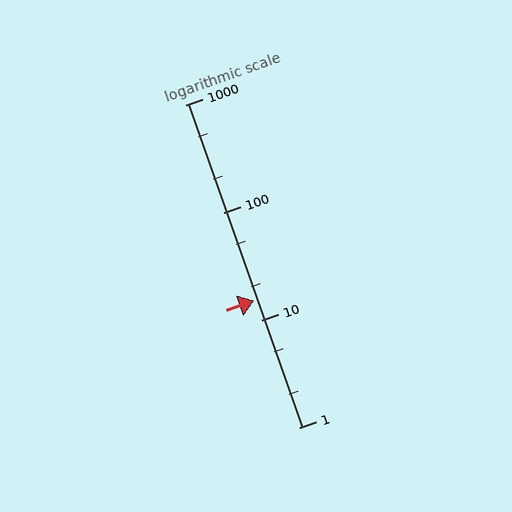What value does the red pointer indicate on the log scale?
The pointer indicates approximately 15.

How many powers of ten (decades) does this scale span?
The scale spans 3 decades, from 1 to 1000.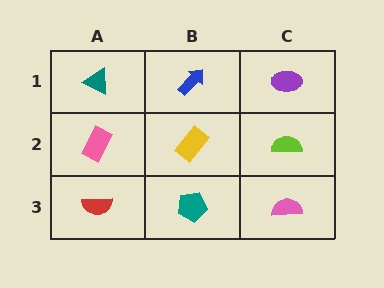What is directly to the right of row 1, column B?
A purple ellipse.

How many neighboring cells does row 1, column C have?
2.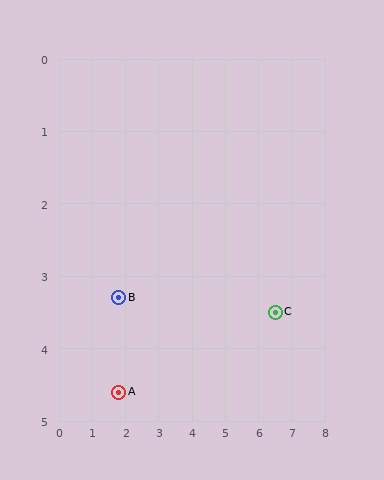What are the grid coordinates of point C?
Point C is at approximately (6.5, 3.5).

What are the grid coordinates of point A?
Point A is at approximately (1.8, 4.6).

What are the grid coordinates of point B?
Point B is at approximately (1.8, 3.3).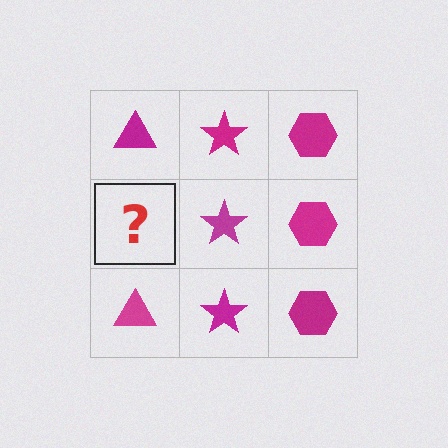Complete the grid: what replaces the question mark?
The question mark should be replaced with a magenta triangle.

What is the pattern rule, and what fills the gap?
The rule is that each column has a consistent shape. The gap should be filled with a magenta triangle.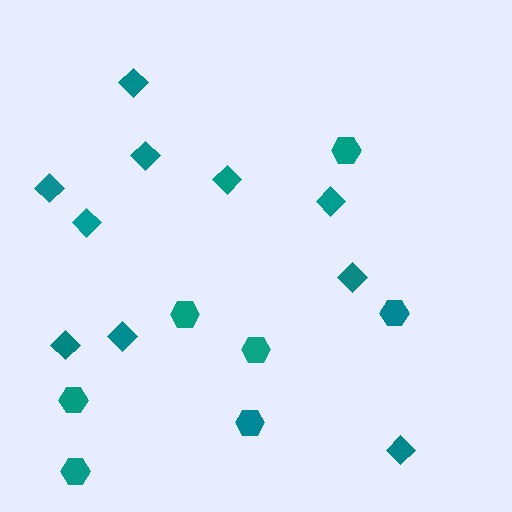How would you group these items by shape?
There are 2 groups: one group of diamonds (10) and one group of hexagons (7).